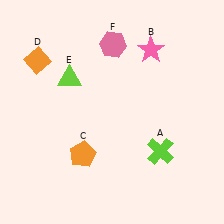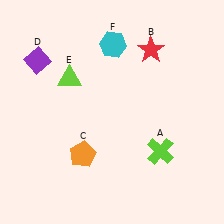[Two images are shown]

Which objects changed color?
B changed from pink to red. D changed from orange to purple. F changed from pink to cyan.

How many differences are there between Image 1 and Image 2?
There are 3 differences between the two images.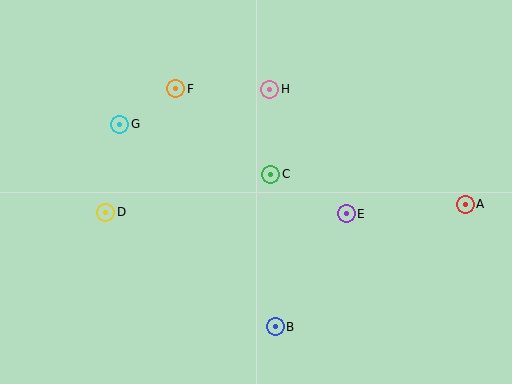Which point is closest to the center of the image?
Point C at (271, 174) is closest to the center.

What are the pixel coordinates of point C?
Point C is at (271, 174).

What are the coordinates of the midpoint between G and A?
The midpoint between G and A is at (292, 164).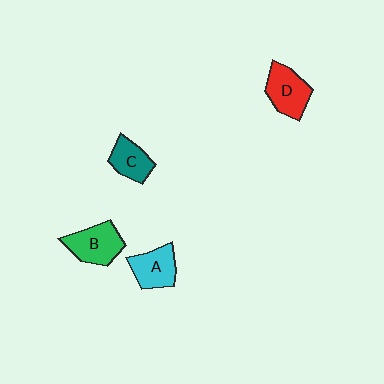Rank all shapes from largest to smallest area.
From largest to smallest: B (green), D (red), A (cyan), C (teal).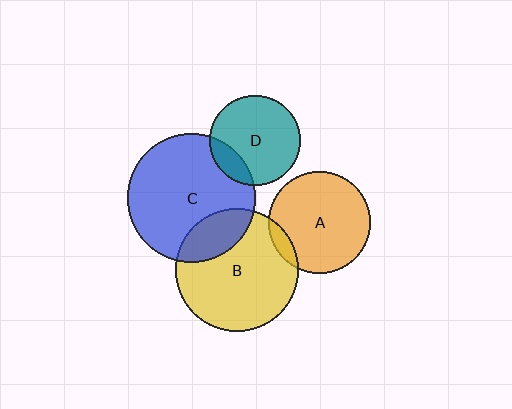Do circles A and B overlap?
Yes.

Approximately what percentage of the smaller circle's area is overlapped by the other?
Approximately 10%.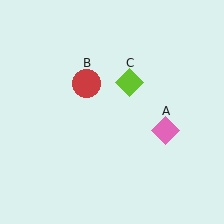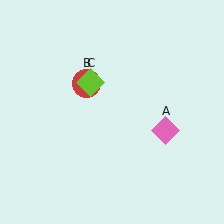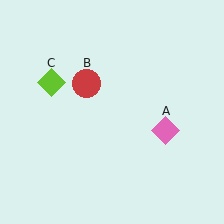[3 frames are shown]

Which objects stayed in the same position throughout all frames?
Pink diamond (object A) and red circle (object B) remained stationary.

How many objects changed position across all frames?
1 object changed position: lime diamond (object C).